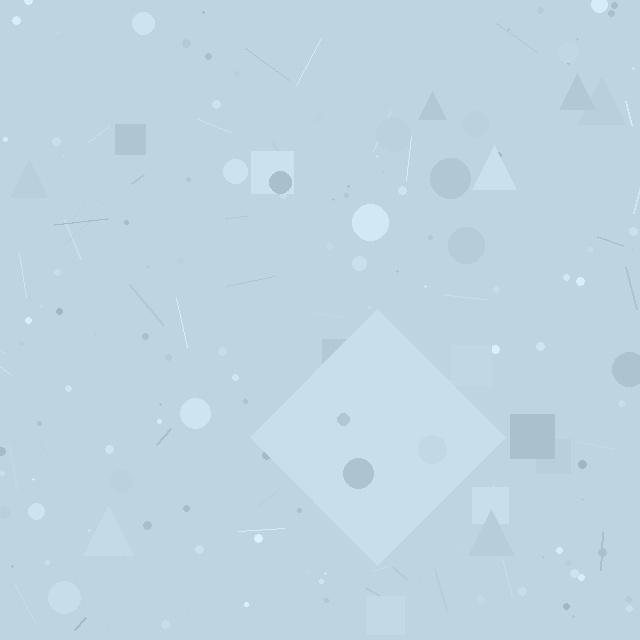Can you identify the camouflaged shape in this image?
The camouflaged shape is a diamond.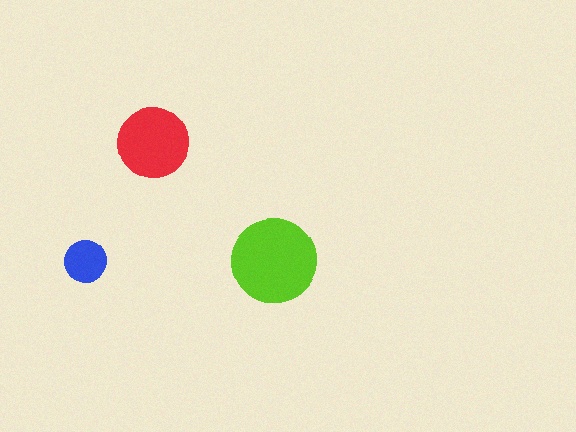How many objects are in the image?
There are 3 objects in the image.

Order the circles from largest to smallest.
the lime one, the red one, the blue one.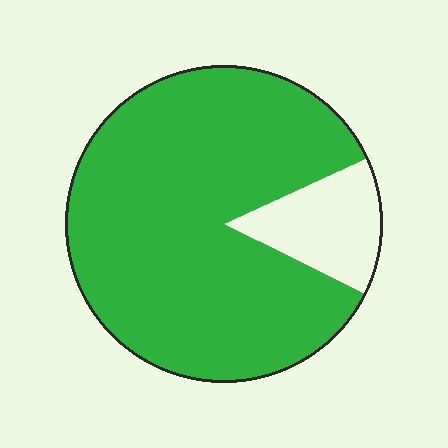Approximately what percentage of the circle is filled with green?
Approximately 85%.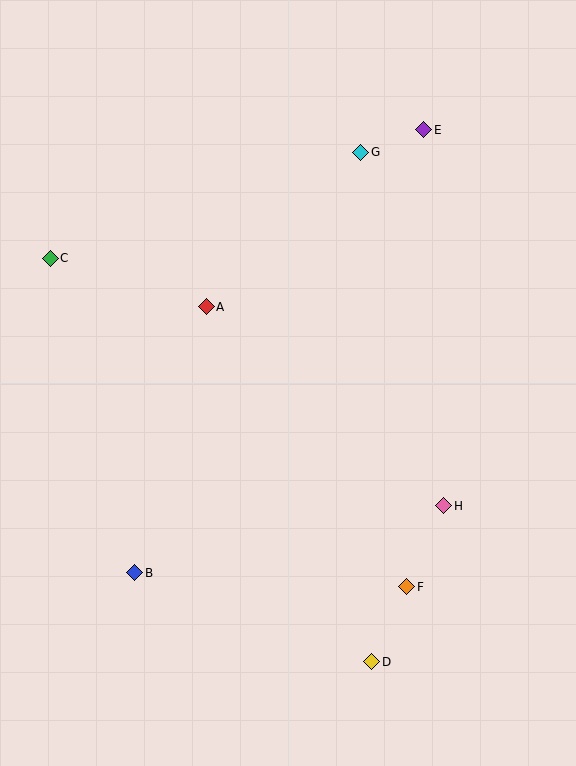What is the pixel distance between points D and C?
The distance between D and C is 516 pixels.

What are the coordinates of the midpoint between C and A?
The midpoint between C and A is at (128, 282).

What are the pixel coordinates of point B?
Point B is at (135, 573).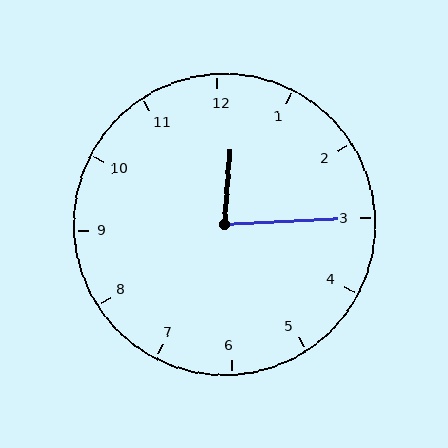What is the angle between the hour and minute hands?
Approximately 82 degrees.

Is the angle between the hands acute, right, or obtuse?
It is acute.